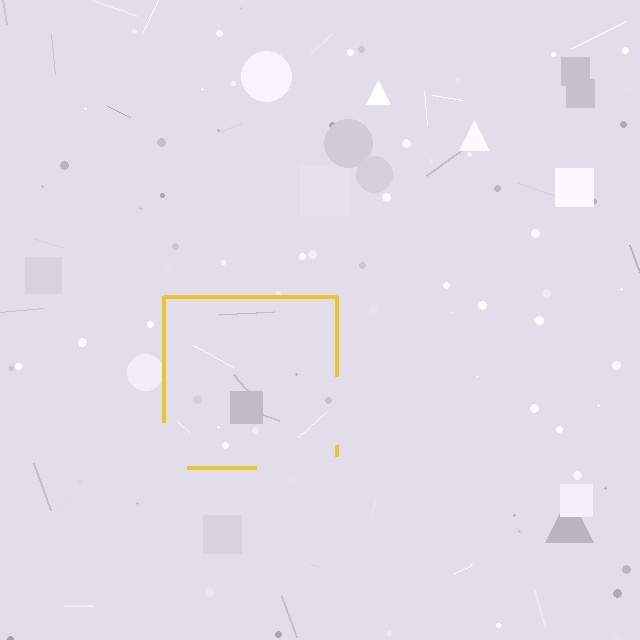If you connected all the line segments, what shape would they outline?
They would outline a square.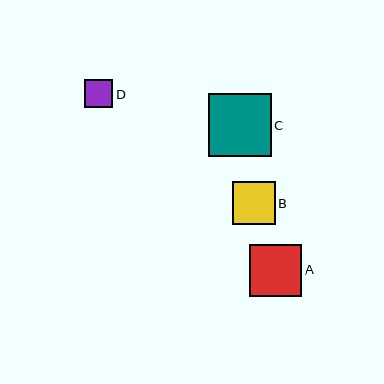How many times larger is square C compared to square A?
Square C is approximately 1.2 times the size of square A.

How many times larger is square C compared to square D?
Square C is approximately 2.2 times the size of square D.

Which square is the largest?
Square C is the largest with a size of approximately 62 pixels.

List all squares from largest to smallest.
From largest to smallest: C, A, B, D.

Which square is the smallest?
Square D is the smallest with a size of approximately 28 pixels.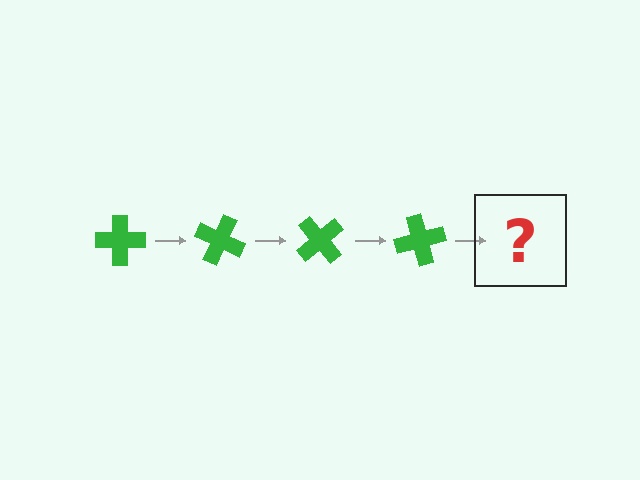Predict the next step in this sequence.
The next step is a green cross rotated 100 degrees.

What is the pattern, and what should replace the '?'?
The pattern is that the cross rotates 25 degrees each step. The '?' should be a green cross rotated 100 degrees.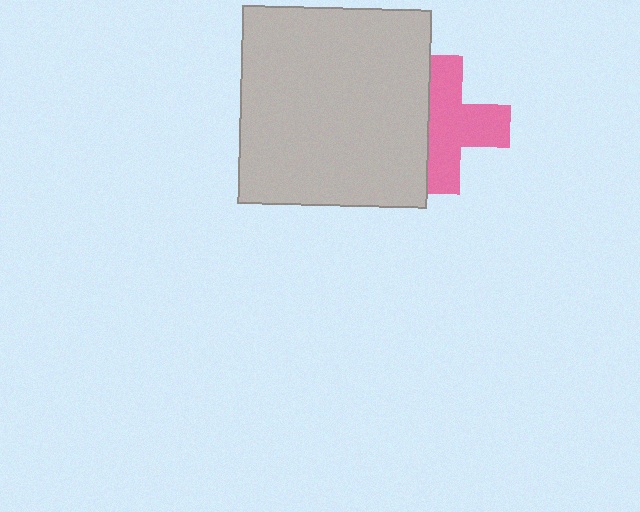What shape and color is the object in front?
The object in front is a light gray rectangle.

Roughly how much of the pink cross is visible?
Most of it is visible (roughly 66%).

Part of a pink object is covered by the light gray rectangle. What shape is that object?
It is a cross.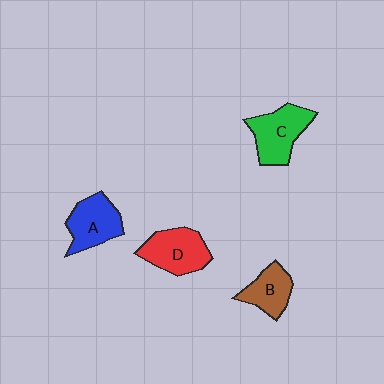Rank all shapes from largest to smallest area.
From largest to smallest: C (green), D (red), A (blue), B (brown).